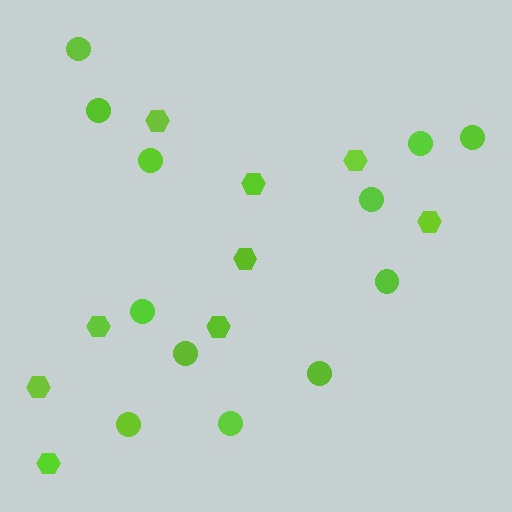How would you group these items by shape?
There are 2 groups: one group of hexagons (9) and one group of circles (12).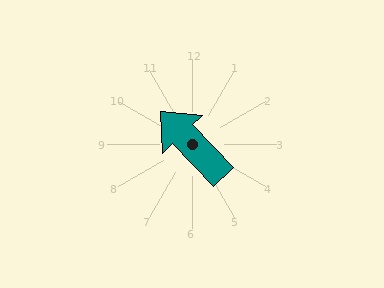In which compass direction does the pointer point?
Northwest.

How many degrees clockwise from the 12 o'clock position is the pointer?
Approximately 316 degrees.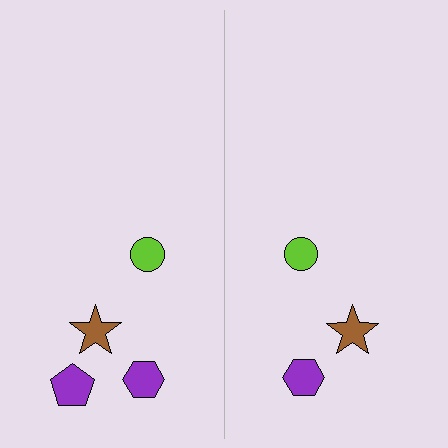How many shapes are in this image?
There are 7 shapes in this image.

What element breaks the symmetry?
A purple pentagon is missing from the right side.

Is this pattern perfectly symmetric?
No, the pattern is not perfectly symmetric. A purple pentagon is missing from the right side.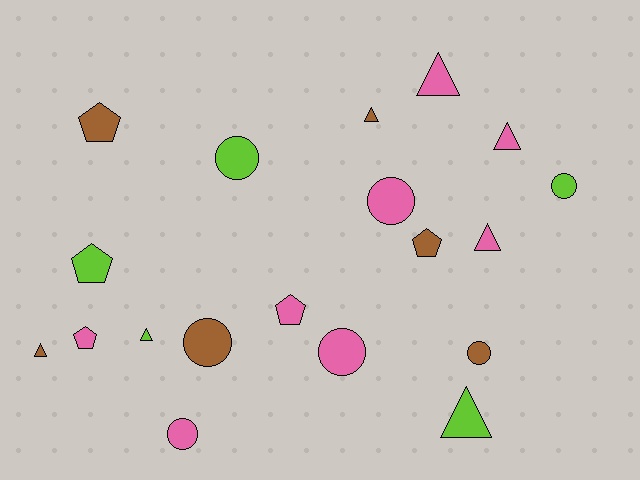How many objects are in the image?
There are 19 objects.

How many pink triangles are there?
There are 3 pink triangles.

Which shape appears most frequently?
Circle, with 7 objects.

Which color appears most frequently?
Pink, with 8 objects.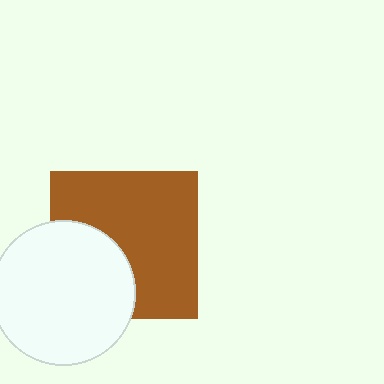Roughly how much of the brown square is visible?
Most of it is visible (roughly 66%).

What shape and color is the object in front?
The object in front is a white circle.